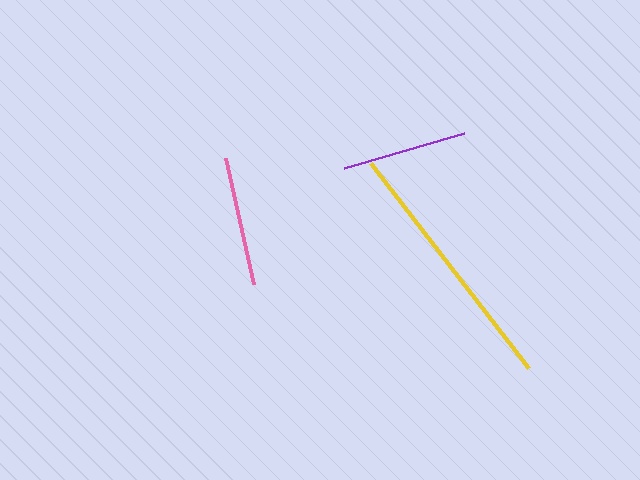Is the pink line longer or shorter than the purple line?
The pink line is longer than the purple line.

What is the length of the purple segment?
The purple segment is approximately 125 pixels long.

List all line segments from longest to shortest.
From longest to shortest: yellow, pink, purple.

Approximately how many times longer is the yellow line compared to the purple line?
The yellow line is approximately 2.1 times the length of the purple line.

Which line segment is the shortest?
The purple line is the shortest at approximately 125 pixels.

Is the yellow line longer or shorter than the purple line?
The yellow line is longer than the purple line.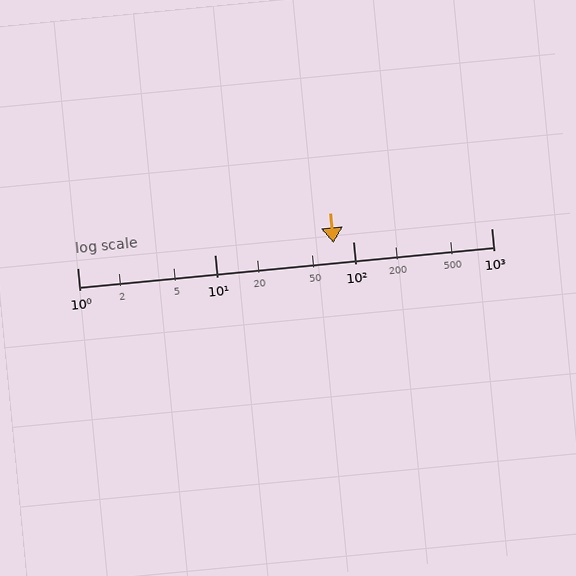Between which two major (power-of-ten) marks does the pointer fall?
The pointer is between 10 and 100.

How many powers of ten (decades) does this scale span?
The scale spans 3 decades, from 1 to 1000.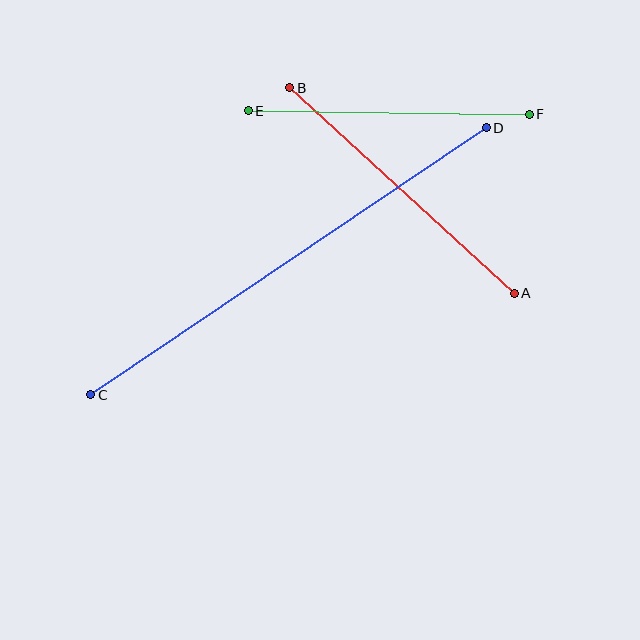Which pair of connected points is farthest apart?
Points C and D are farthest apart.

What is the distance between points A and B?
The distance is approximately 304 pixels.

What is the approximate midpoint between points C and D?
The midpoint is at approximately (288, 261) pixels.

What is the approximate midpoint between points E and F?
The midpoint is at approximately (389, 113) pixels.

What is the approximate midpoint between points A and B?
The midpoint is at approximately (402, 191) pixels.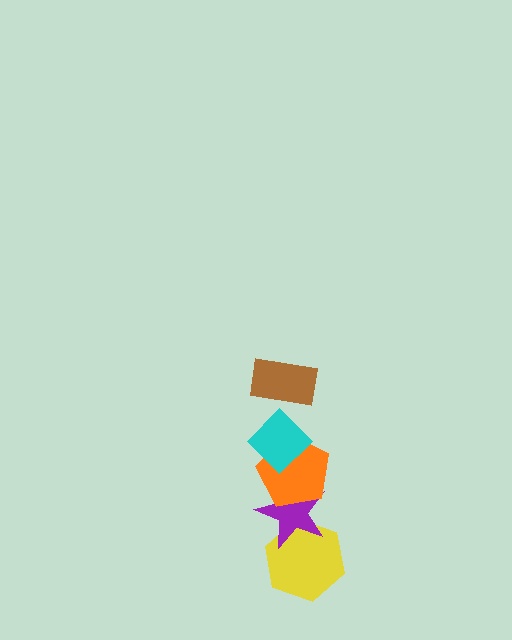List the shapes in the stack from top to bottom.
From top to bottom: the brown rectangle, the cyan diamond, the orange pentagon, the purple star, the yellow hexagon.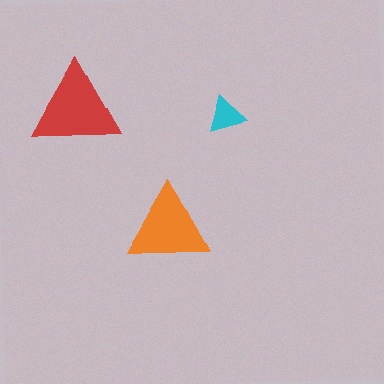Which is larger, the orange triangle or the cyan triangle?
The orange one.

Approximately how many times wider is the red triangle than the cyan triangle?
About 2.5 times wider.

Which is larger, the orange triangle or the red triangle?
The red one.